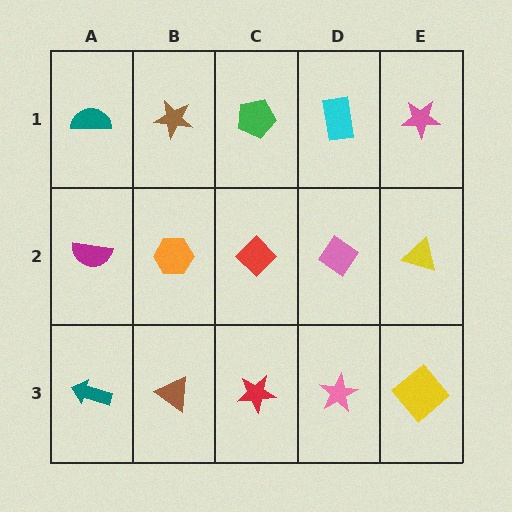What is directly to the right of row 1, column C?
A cyan rectangle.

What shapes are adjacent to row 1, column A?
A magenta semicircle (row 2, column A), a brown star (row 1, column B).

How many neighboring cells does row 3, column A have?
2.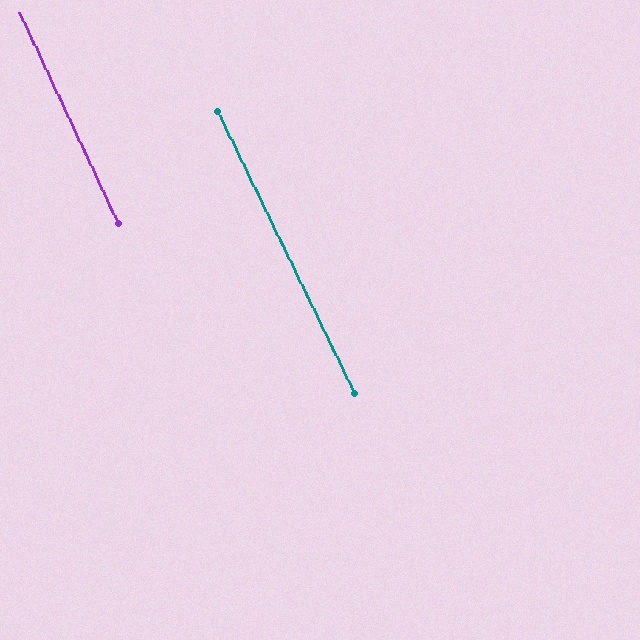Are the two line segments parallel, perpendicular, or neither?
Parallel — their directions differ by only 0.9°.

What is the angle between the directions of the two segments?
Approximately 1 degree.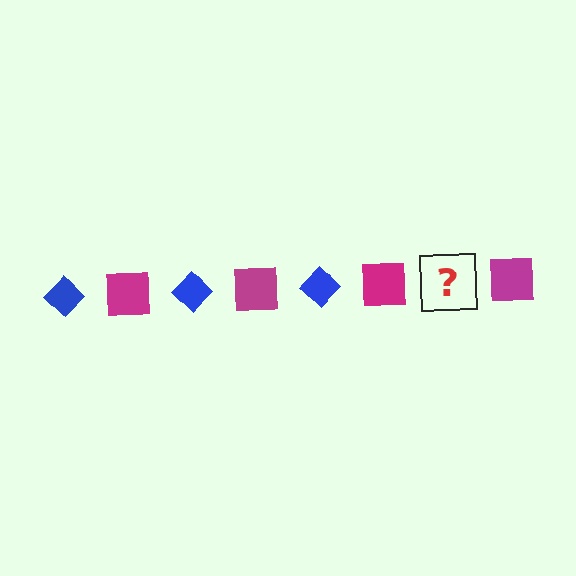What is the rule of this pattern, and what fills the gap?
The rule is that the pattern alternates between blue diamond and magenta square. The gap should be filled with a blue diamond.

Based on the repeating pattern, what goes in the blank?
The blank should be a blue diamond.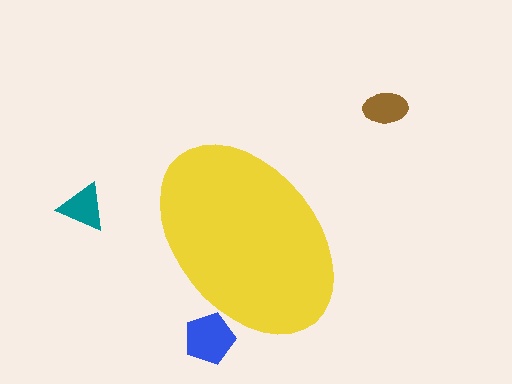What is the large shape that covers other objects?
A yellow ellipse.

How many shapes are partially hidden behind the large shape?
1 shape is partially hidden.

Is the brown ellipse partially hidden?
No, the brown ellipse is fully visible.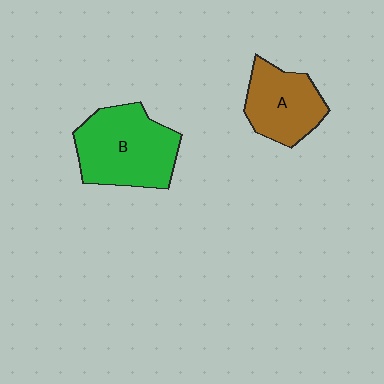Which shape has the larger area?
Shape B (green).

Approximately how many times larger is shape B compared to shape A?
Approximately 1.4 times.